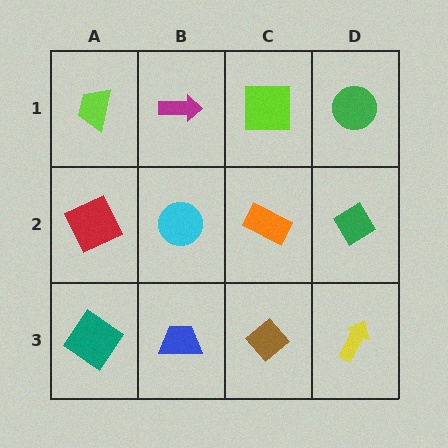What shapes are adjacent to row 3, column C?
An orange rectangle (row 2, column C), a blue trapezoid (row 3, column B), a yellow arrow (row 3, column D).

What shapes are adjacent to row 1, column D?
A green diamond (row 2, column D), a lime square (row 1, column C).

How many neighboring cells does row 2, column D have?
3.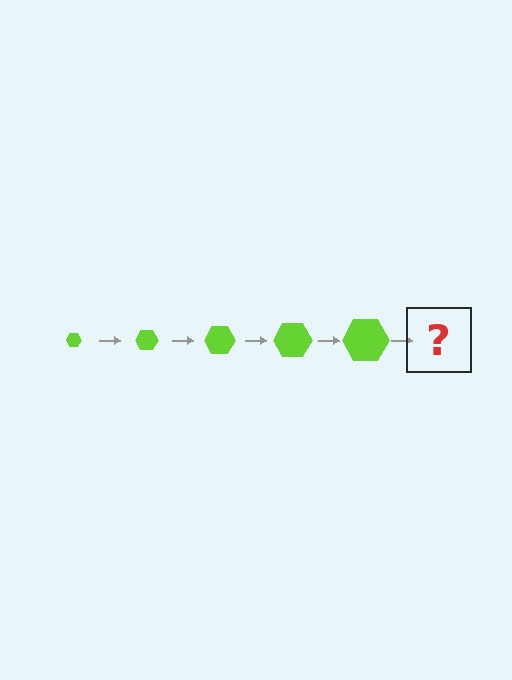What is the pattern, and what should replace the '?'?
The pattern is that the hexagon gets progressively larger each step. The '?' should be a lime hexagon, larger than the previous one.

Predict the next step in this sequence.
The next step is a lime hexagon, larger than the previous one.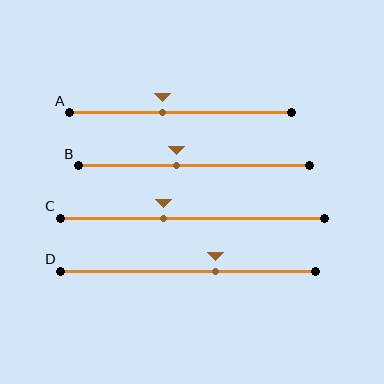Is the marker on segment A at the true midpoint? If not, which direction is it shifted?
No, the marker on segment A is shifted to the left by about 8% of the segment length.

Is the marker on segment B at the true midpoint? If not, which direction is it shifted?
No, the marker on segment B is shifted to the left by about 8% of the segment length.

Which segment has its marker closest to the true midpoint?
Segment B has its marker closest to the true midpoint.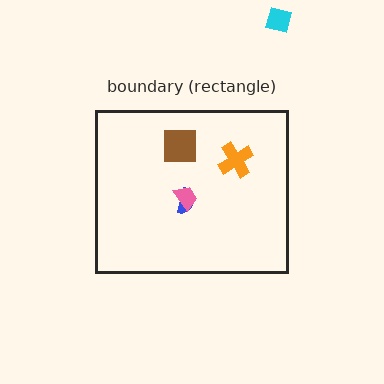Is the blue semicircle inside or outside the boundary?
Inside.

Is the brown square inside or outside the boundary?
Inside.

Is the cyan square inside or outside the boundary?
Outside.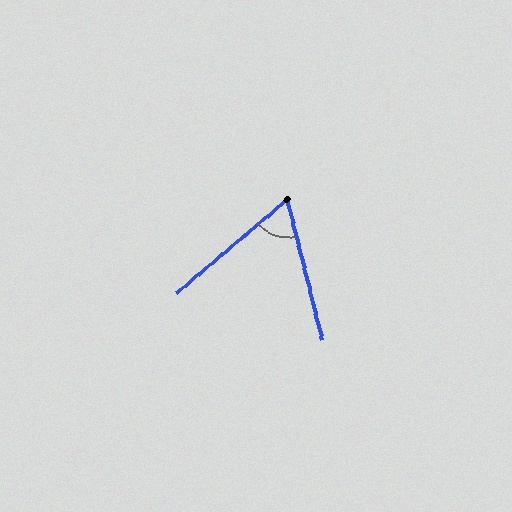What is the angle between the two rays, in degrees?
Approximately 64 degrees.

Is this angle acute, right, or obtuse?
It is acute.